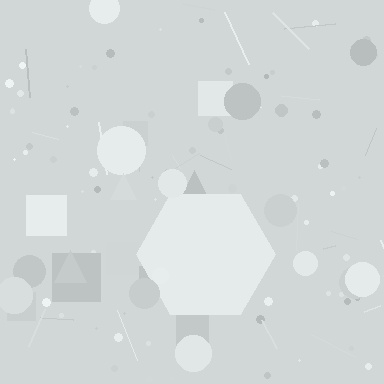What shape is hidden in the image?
A hexagon is hidden in the image.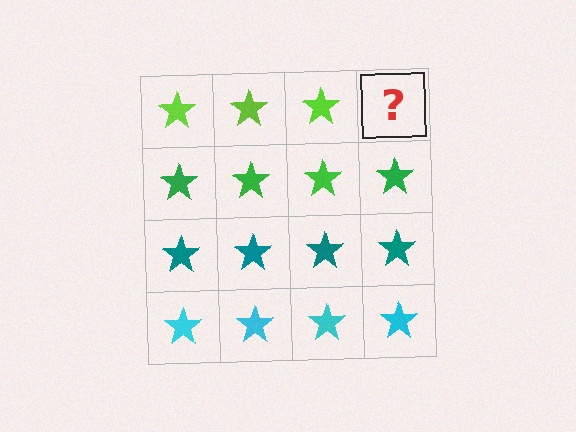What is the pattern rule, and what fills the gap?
The rule is that each row has a consistent color. The gap should be filled with a lime star.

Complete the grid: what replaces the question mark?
The question mark should be replaced with a lime star.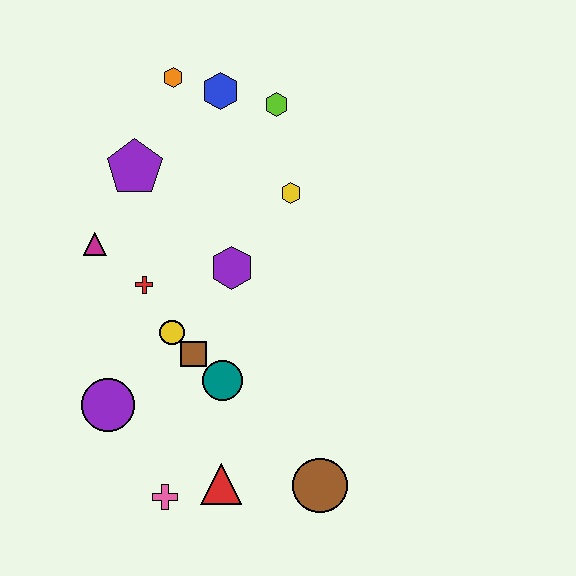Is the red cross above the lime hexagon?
No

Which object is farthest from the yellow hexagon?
The pink cross is farthest from the yellow hexagon.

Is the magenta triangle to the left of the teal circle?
Yes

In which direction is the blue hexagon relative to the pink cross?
The blue hexagon is above the pink cross.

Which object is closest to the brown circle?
The red triangle is closest to the brown circle.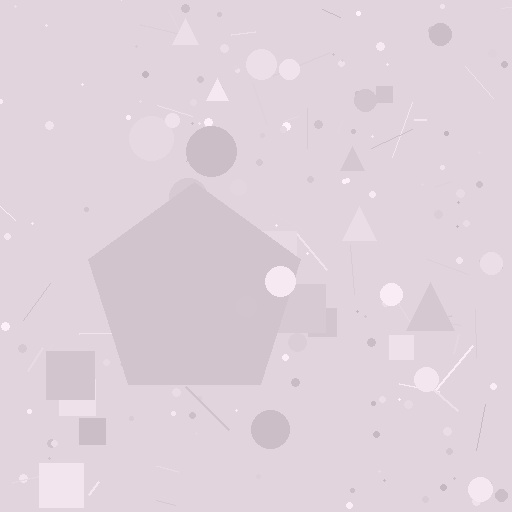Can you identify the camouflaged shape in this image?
The camouflaged shape is a pentagon.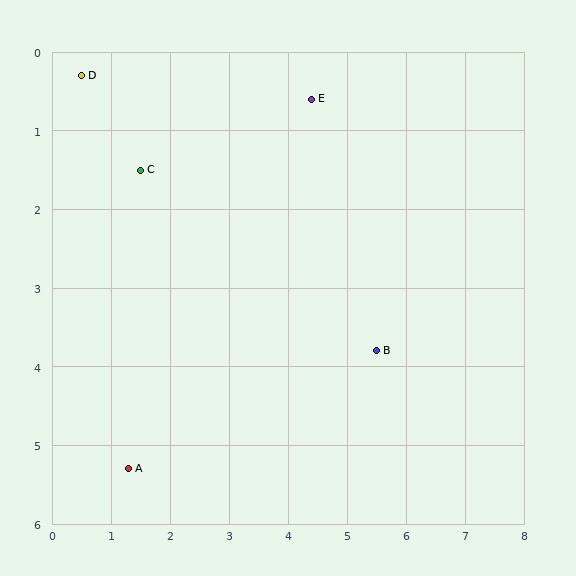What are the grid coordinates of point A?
Point A is at approximately (1.3, 5.3).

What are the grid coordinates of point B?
Point B is at approximately (5.5, 3.8).